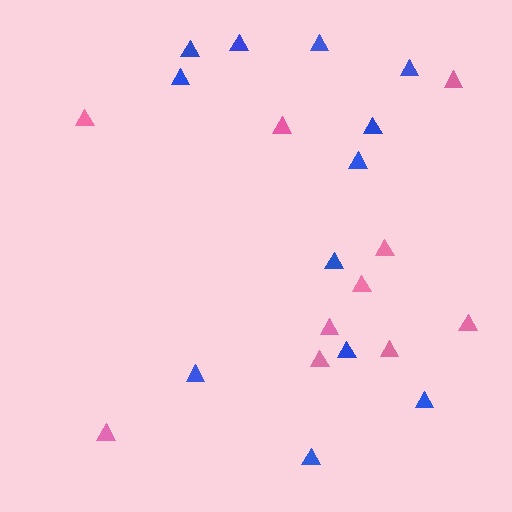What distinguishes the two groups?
There are 2 groups: one group of pink triangles (10) and one group of blue triangles (12).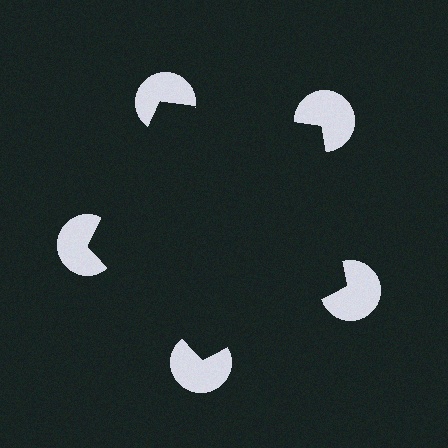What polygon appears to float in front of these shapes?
An illusory pentagon — its edges are inferred from the aligned wedge cuts in the pac-man discs, not physically drawn.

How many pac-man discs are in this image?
There are 5 — one at each vertex of the illusory pentagon.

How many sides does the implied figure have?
5 sides.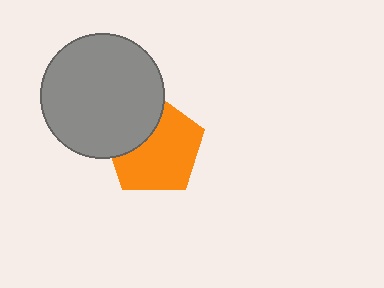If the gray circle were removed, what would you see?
You would see the complete orange pentagon.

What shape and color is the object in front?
The object in front is a gray circle.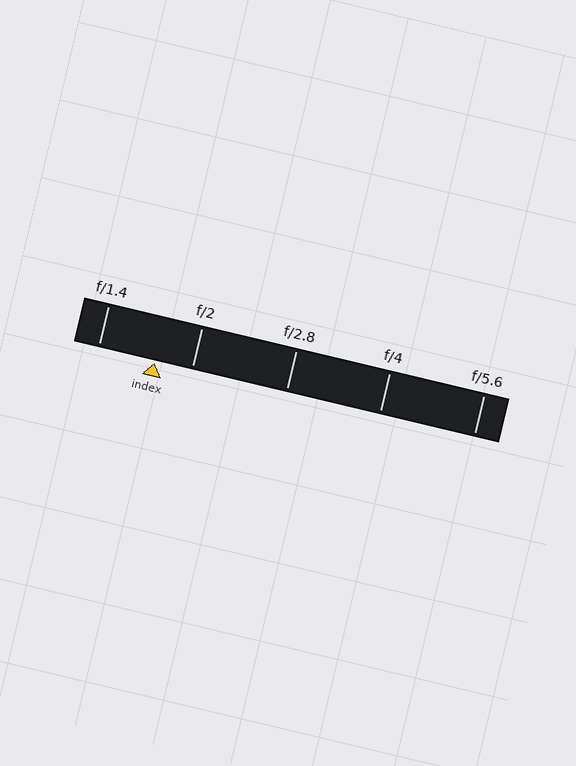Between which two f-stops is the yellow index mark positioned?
The index mark is between f/1.4 and f/2.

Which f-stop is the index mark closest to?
The index mark is closest to f/2.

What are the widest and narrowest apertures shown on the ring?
The widest aperture shown is f/1.4 and the narrowest is f/5.6.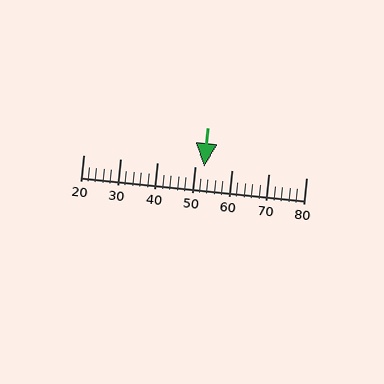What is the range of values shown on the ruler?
The ruler shows values from 20 to 80.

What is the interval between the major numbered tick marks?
The major tick marks are spaced 10 units apart.